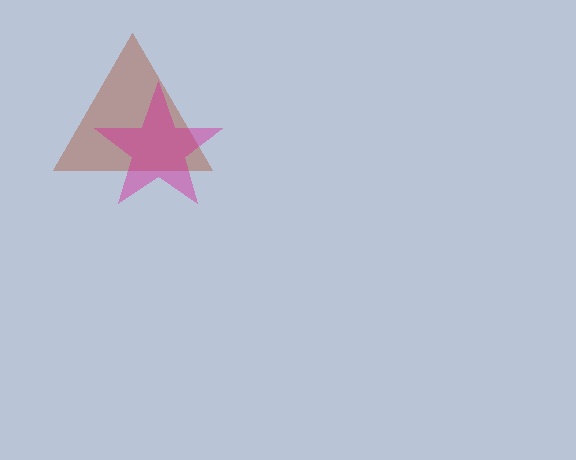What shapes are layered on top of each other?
The layered shapes are: a brown triangle, a magenta star.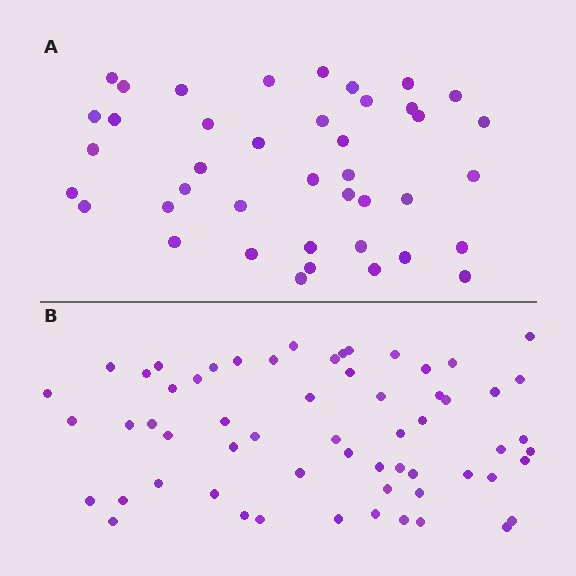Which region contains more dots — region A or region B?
Region B (the bottom region) has more dots.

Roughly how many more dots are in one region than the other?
Region B has approximately 20 more dots than region A.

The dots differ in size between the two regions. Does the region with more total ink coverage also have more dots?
No. Region A has more total ink coverage because its dots are larger, but region B actually contains more individual dots. Total area can be misleading — the number of items is what matters here.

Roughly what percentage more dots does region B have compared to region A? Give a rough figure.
About 45% more.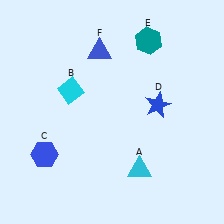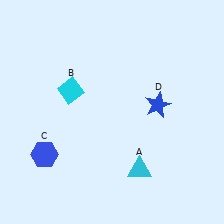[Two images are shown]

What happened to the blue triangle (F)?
The blue triangle (F) was removed in Image 2. It was in the top-left area of Image 1.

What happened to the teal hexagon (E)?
The teal hexagon (E) was removed in Image 2. It was in the top-right area of Image 1.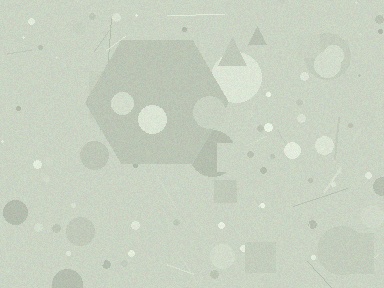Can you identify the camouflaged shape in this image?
The camouflaged shape is a hexagon.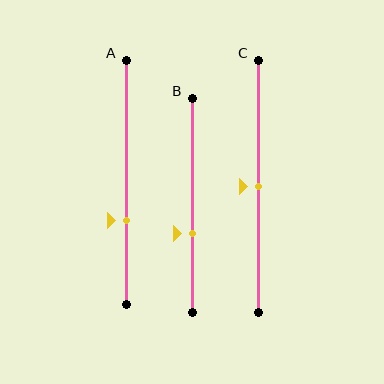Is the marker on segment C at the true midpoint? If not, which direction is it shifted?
Yes, the marker on segment C is at the true midpoint.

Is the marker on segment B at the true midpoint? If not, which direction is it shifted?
No, the marker on segment B is shifted downward by about 13% of the segment length.